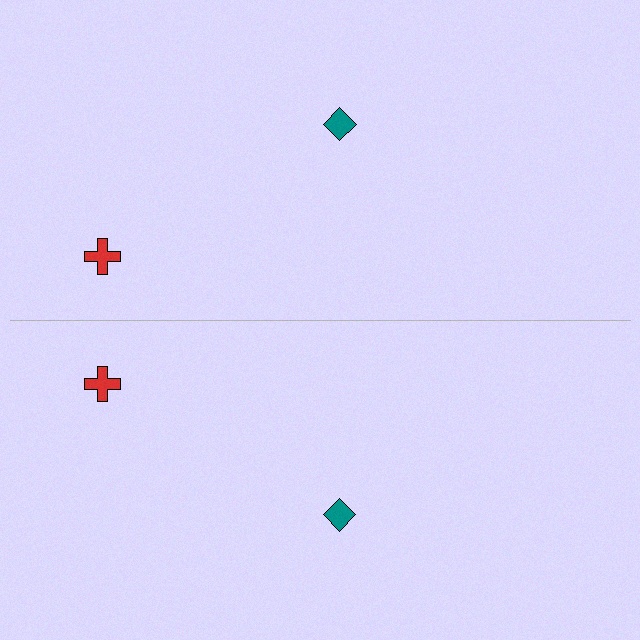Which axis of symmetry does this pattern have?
The pattern has a horizontal axis of symmetry running through the center of the image.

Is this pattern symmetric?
Yes, this pattern has bilateral (reflection) symmetry.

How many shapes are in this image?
There are 4 shapes in this image.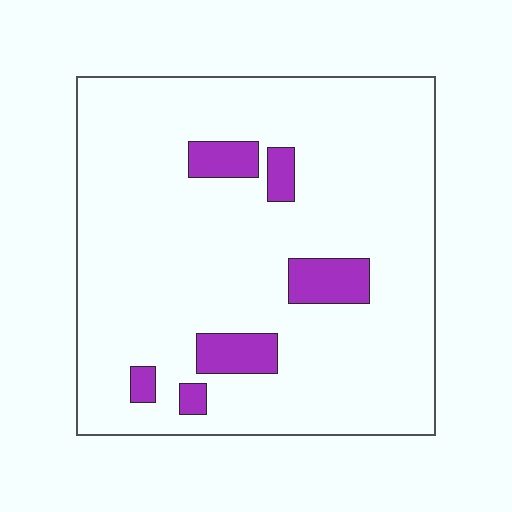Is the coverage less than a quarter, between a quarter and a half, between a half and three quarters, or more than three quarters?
Less than a quarter.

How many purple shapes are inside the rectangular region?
6.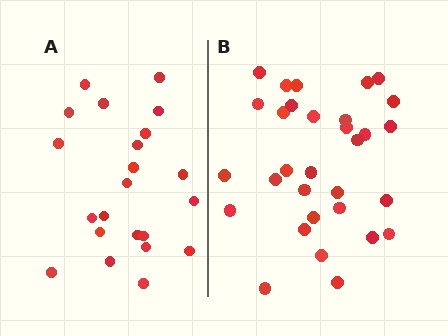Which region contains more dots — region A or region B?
Region B (the right region) has more dots.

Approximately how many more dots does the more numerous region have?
Region B has roughly 8 or so more dots than region A.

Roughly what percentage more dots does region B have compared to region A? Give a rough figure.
About 40% more.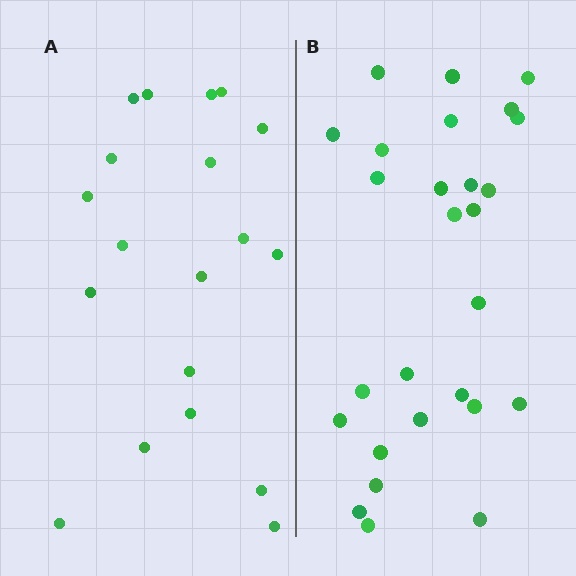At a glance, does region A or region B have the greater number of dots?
Region B (the right region) has more dots.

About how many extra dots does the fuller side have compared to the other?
Region B has roughly 8 or so more dots than region A.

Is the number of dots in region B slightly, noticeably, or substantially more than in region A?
Region B has noticeably more, but not dramatically so. The ratio is roughly 1.4 to 1.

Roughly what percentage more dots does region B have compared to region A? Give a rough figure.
About 40% more.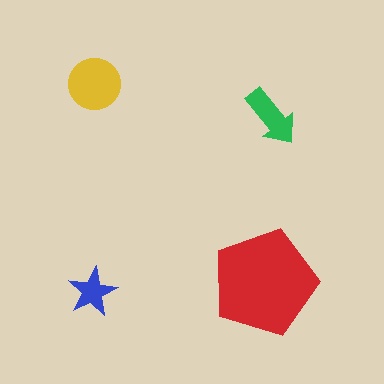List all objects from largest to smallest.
The red pentagon, the yellow circle, the green arrow, the blue star.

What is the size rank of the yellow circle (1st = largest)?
2nd.